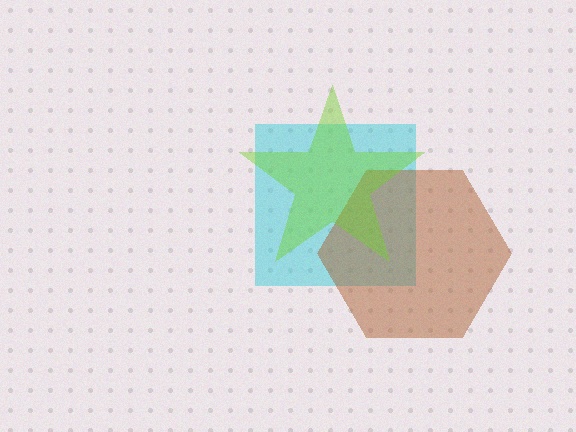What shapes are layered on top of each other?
The layered shapes are: a cyan square, a brown hexagon, a lime star.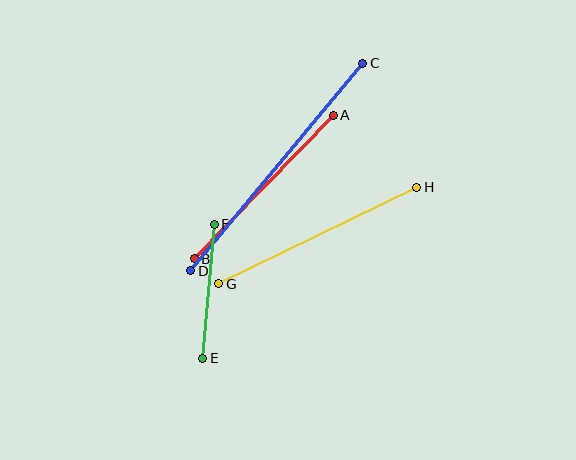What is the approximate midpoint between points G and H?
The midpoint is at approximately (318, 236) pixels.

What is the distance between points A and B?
The distance is approximately 199 pixels.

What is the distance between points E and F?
The distance is approximately 134 pixels.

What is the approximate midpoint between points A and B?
The midpoint is at approximately (264, 187) pixels.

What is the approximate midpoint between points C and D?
The midpoint is at approximately (277, 167) pixels.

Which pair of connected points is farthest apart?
Points C and D are farthest apart.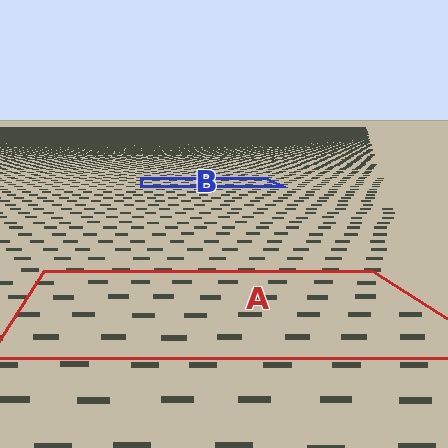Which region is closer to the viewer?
Region A is closer. The texture elements there are larger and more spread out.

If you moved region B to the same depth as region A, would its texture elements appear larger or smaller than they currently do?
They would appear larger. At a closer depth, the same texture elements are projected at a bigger on-screen size.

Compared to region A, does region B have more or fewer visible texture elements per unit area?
Region B has more texture elements per unit area — they are packed more densely because it is farther away.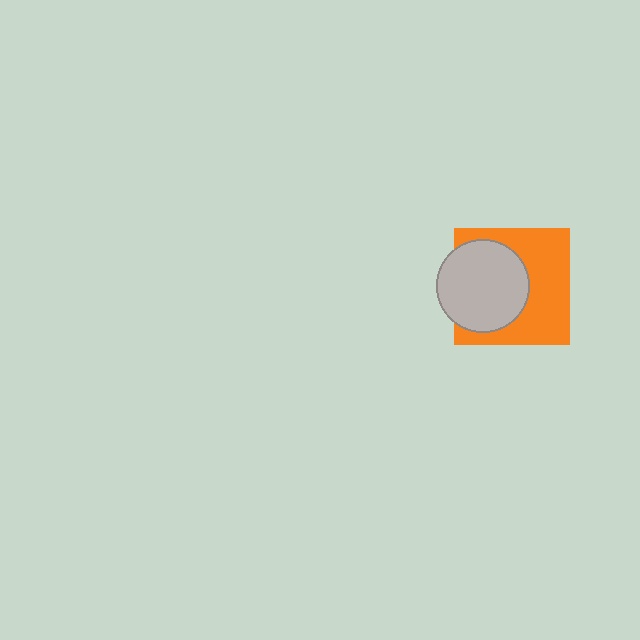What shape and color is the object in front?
The object in front is a light gray circle.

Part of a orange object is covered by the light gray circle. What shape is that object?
It is a square.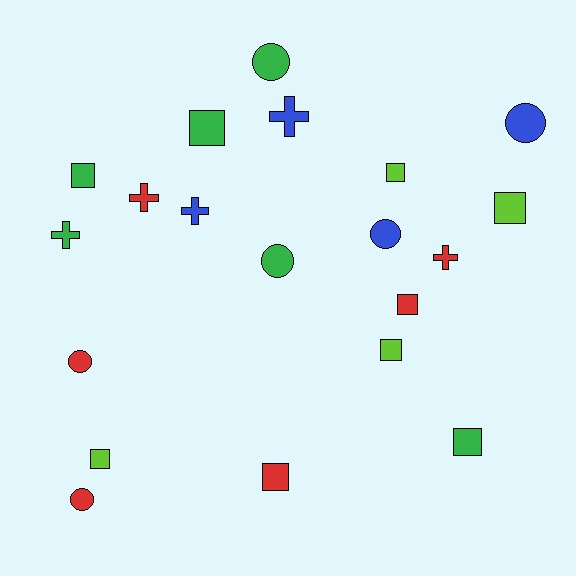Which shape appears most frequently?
Square, with 9 objects.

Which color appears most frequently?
Red, with 6 objects.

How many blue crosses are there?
There are 2 blue crosses.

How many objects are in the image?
There are 20 objects.